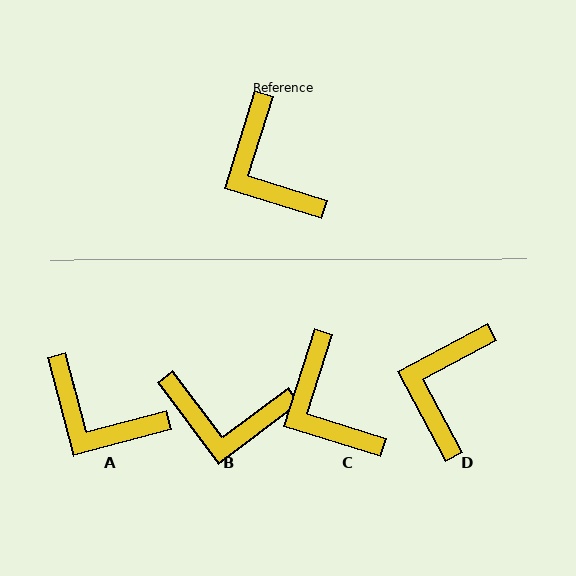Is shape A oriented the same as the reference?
No, it is off by about 32 degrees.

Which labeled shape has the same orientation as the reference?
C.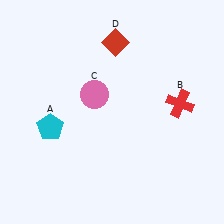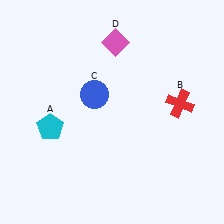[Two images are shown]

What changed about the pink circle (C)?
In Image 1, C is pink. In Image 2, it changed to blue.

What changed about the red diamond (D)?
In Image 1, D is red. In Image 2, it changed to pink.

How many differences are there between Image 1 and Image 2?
There are 2 differences between the two images.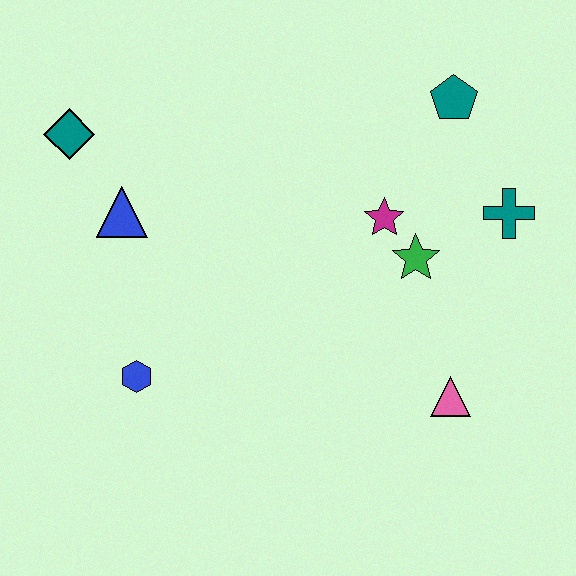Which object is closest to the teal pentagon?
The teal cross is closest to the teal pentagon.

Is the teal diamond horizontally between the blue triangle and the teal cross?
No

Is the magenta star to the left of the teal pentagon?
Yes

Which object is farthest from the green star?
The teal diamond is farthest from the green star.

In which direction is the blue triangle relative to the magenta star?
The blue triangle is to the left of the magenta star.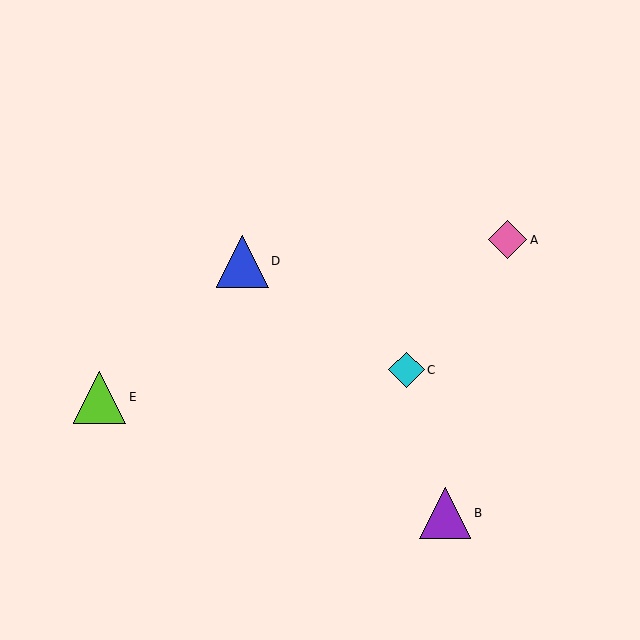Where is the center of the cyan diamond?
The center of the cyan diamond is at (406, 370).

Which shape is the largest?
The lime triangle (labeled E) is the largest.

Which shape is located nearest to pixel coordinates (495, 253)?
The pink diamond (labeled A) at (508, 240) is nearest to that location.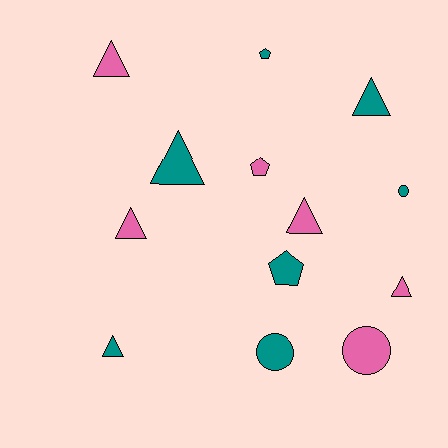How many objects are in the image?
There are 13 objects.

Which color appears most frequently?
Teal, with 7 objects.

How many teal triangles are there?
There are 3 teal triangles.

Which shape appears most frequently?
Triangle, with 7 objects.